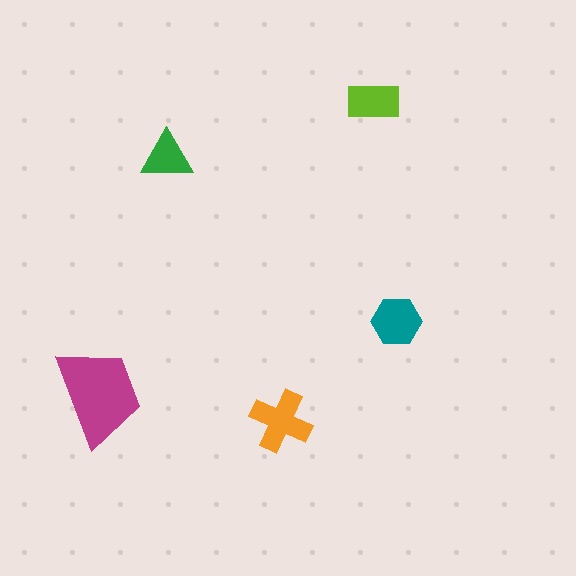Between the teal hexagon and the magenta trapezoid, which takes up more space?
The magenta trapezoid.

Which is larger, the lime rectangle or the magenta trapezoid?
The magenta trapezoid.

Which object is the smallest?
The green triangle.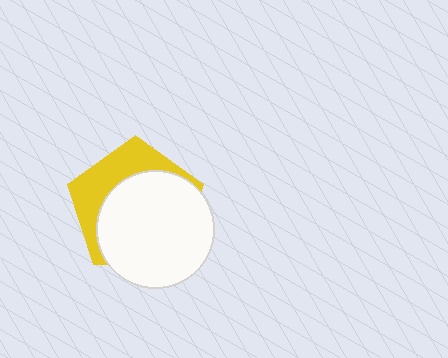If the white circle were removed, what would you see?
You would see the complete yellow pentagon.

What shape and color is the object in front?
The object in front is a white circle.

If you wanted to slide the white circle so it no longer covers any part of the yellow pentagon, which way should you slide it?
Slide it toward the lower-right — that is the most direct way to separate the two shapes.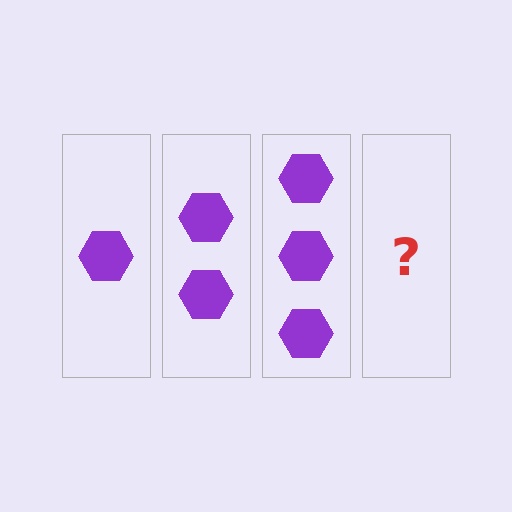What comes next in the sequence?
The next element should be 4 hexagons.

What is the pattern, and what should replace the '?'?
The pattern is that each step adds one more hexagon. The '?' should be 4 hexagons.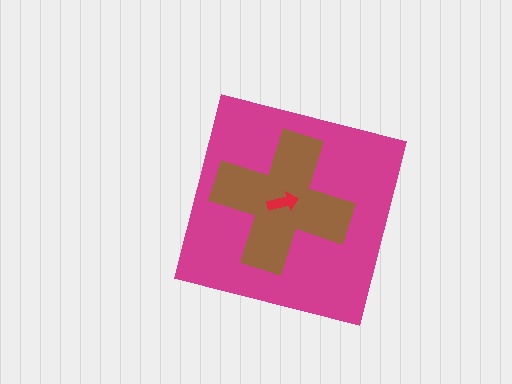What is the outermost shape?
The magenta square.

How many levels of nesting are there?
3.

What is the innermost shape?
The red arrow.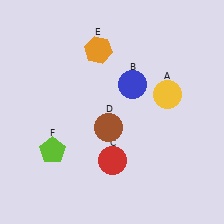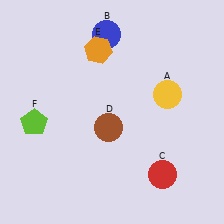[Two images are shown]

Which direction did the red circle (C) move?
The red circle (C) moved right.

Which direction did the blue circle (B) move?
The blue circle (B) moved up.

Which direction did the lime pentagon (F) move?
The lime pentagon (F) moved up.